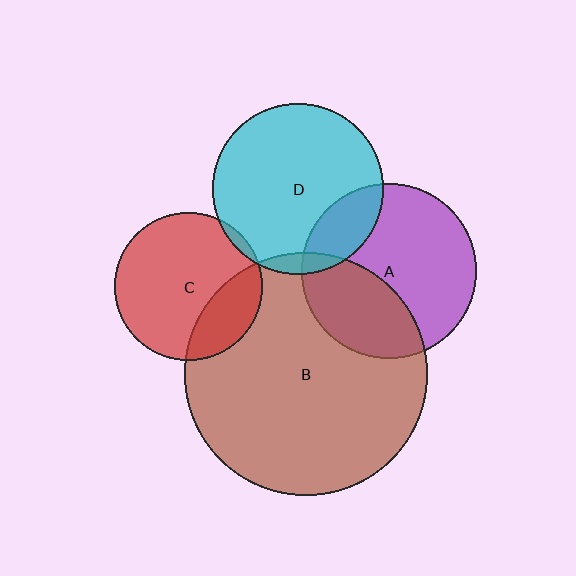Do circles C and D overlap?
Yes.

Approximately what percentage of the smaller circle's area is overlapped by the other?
Approximately 5%.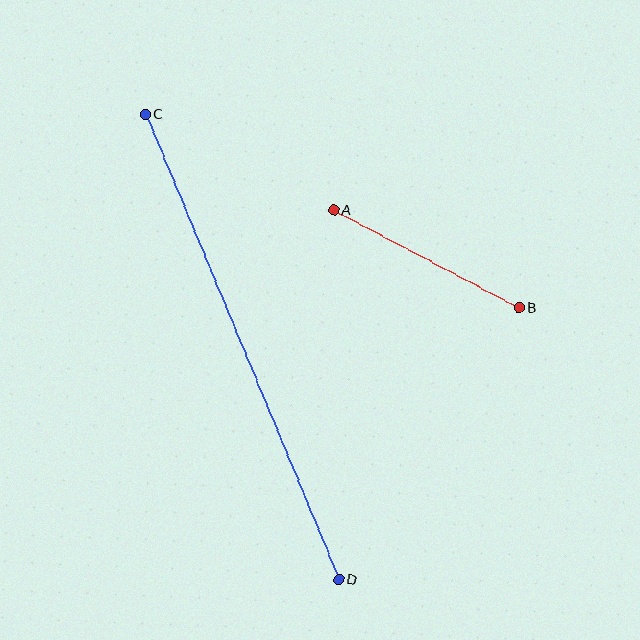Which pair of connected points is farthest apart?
Points C and D are farthest apart.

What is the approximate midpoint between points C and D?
The midpoint is at approximately (242, 347) pixels.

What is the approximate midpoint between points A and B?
The midpoint is at approximately (426, 259) pixels.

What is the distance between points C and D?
The distance is approximately 504 pixels.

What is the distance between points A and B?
The distance is approximately 209 pixels.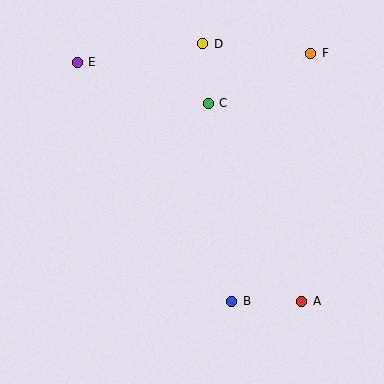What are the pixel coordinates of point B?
Point B is at (232, 301).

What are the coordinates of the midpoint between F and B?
The midpoint between F and B is at (271, 177).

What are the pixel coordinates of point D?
Point D is at (202, 44).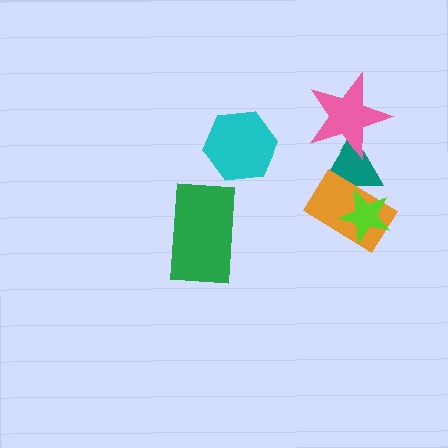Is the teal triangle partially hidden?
Yes, it is partially covered by another shape.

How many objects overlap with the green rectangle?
0 objects overlap with the green rectangle.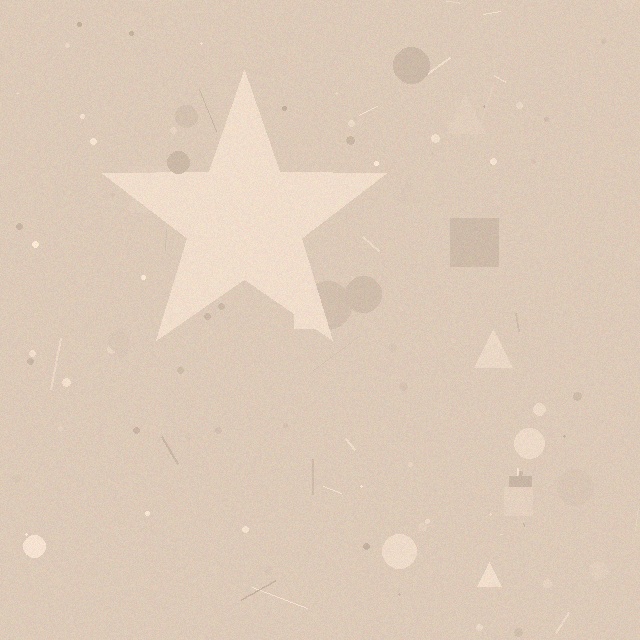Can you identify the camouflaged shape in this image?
The camouflaged shape is a star.